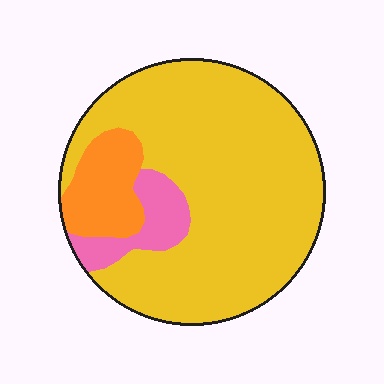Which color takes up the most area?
Yellow, at roughly 80%.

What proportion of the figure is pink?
Pink takes up about one tenth (1/10) of the figure.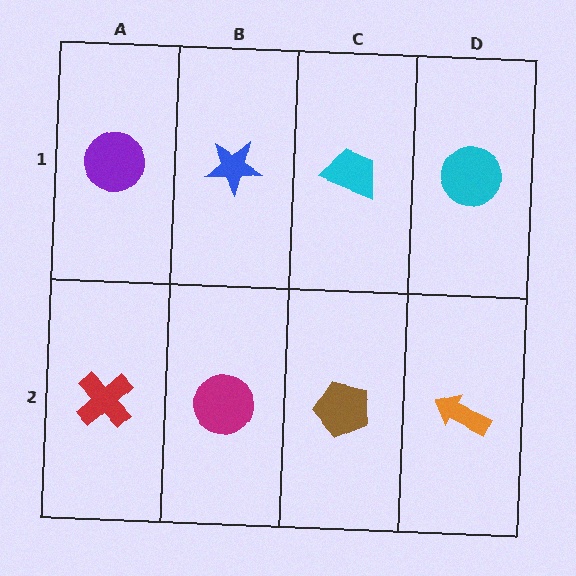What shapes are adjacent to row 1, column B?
A magenta circle (row 2, column B), a purple circle (row 1, column A), a cyan trapezoid (row 1, column C).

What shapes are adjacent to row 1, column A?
A red cross (row 2, column A), a blue star (row 1, column B).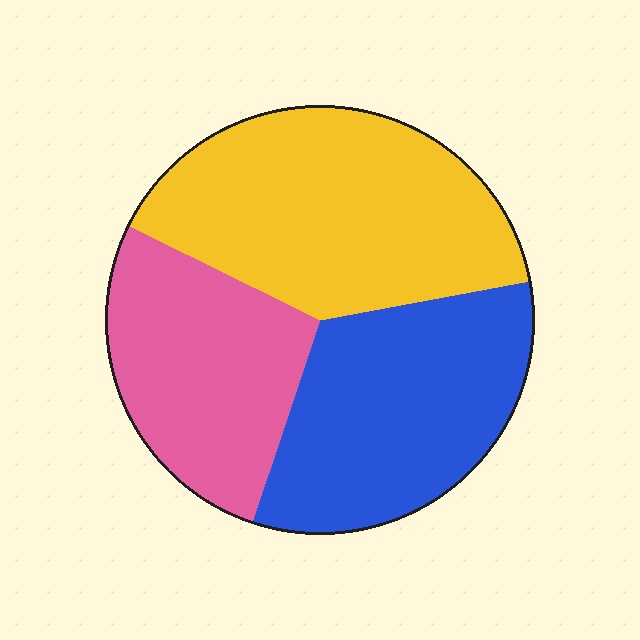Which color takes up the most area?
Yellow, at roughly 40%.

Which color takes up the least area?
Pink, at roughly 25%.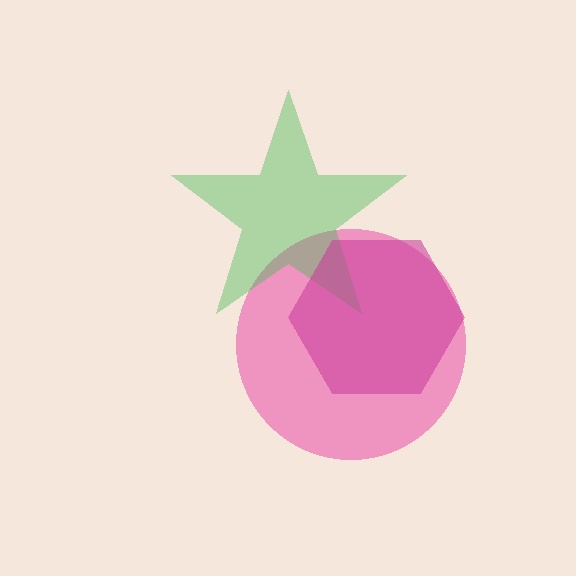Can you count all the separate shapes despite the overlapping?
Yes, there are 3 separate shapes.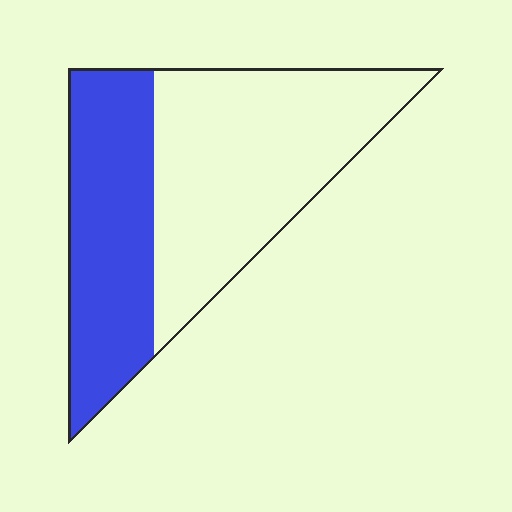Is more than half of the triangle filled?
No.